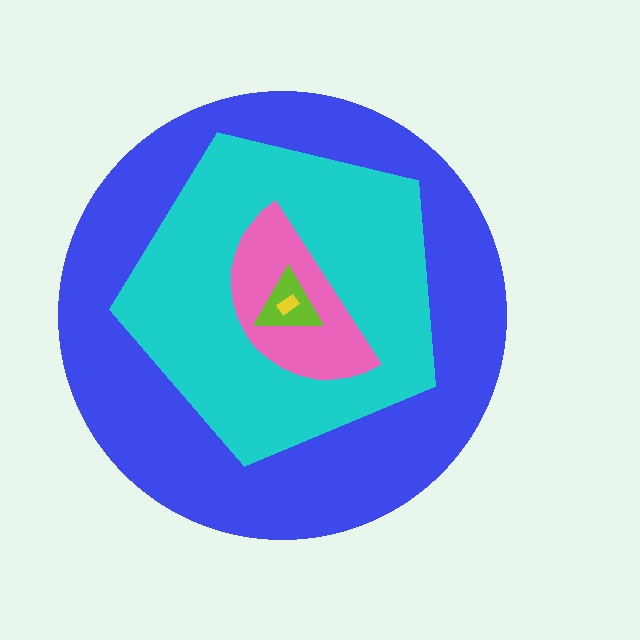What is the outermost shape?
The blue circle.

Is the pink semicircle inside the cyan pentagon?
Yes.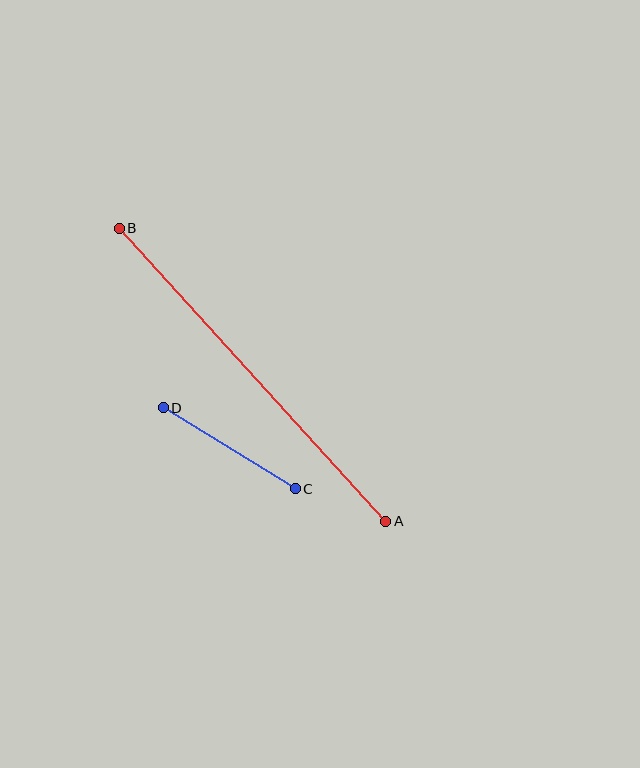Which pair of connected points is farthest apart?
Points A and B are farthest apart.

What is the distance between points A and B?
The distance is approximately 396 pixels.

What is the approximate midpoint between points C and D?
The midpoint is at approximately (229, 448) pixels.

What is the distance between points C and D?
The distance is approximately 155 pixels.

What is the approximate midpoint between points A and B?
The midpoint is at approximately (253, 375) pixels.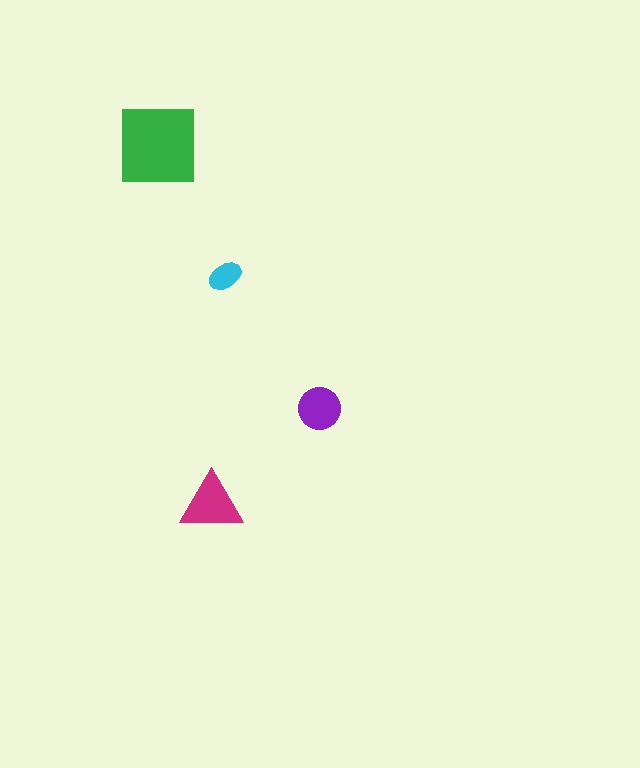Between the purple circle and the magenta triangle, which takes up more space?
The magenta triangle.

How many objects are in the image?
There are 4 objects in the image.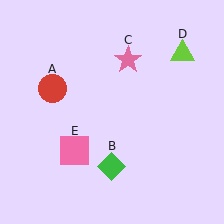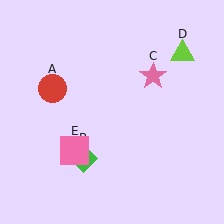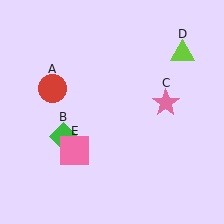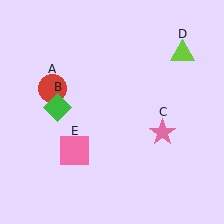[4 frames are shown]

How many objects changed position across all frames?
2 objects changed position: green diamond (object B), pink star (object C).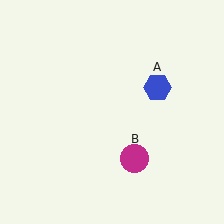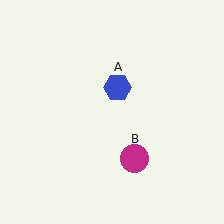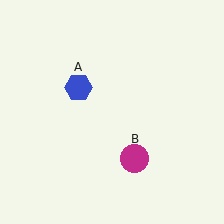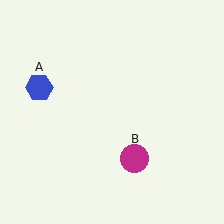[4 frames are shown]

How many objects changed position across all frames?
1 object changed position: blue hexagon (object A).